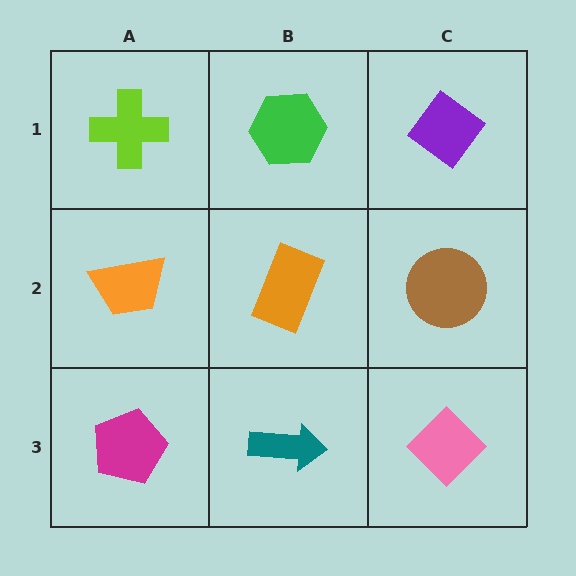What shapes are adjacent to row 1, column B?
An orange rectangle (row 2, column B), a lime cross (row 1, column A), a purple diamond (row 1, column C).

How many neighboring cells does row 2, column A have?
3.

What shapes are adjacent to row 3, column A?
An orange trapezoid (row 2, column A), a teal arrow (row 3, column B).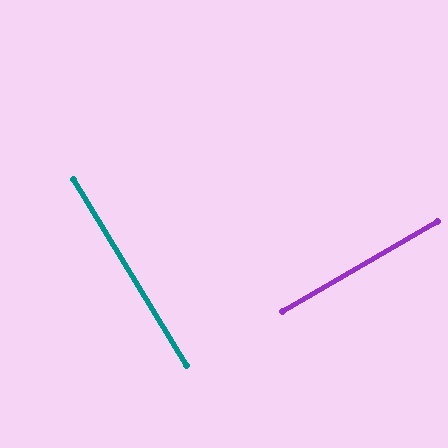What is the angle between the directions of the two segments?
Approximately 89 degrees.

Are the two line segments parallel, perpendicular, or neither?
Perpendicular — they meet at approximately 89°.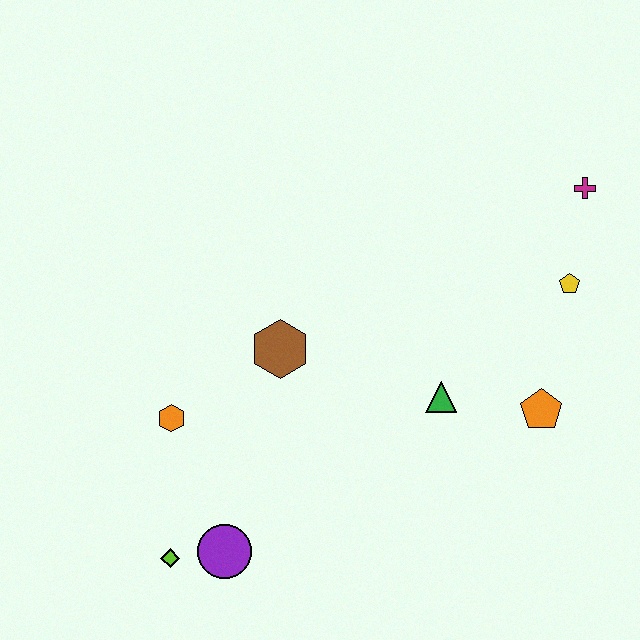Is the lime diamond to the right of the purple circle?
No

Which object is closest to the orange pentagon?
The green triangle is closest to the orange pentagon.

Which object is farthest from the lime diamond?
The magenta cross is farthest from the lime diamond.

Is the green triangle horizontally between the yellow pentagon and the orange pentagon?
No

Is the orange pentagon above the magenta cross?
No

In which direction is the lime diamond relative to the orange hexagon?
The lime diamond is below the orange hexagon.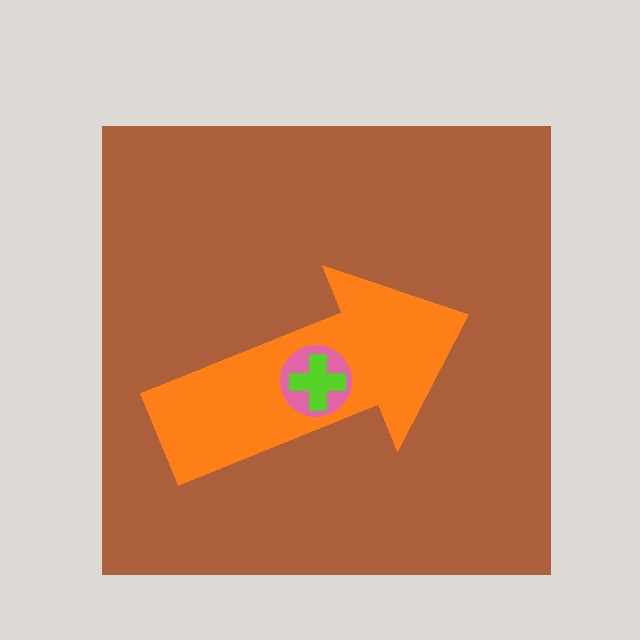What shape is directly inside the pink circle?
The lime cross.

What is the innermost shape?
The lime cross.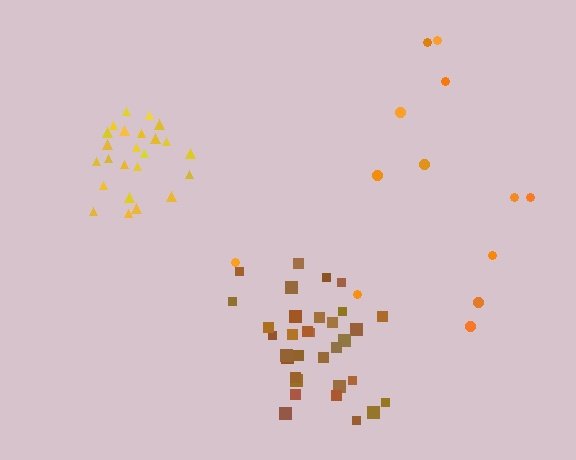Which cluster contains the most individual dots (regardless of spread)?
Brown (33).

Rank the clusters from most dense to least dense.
yellow, brown, orange.